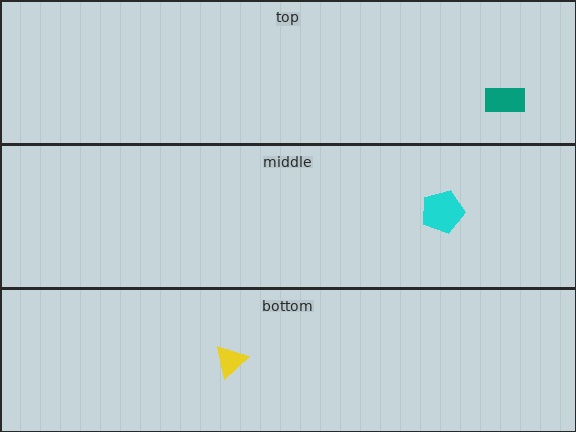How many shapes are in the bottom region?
1.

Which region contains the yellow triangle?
The bottom region.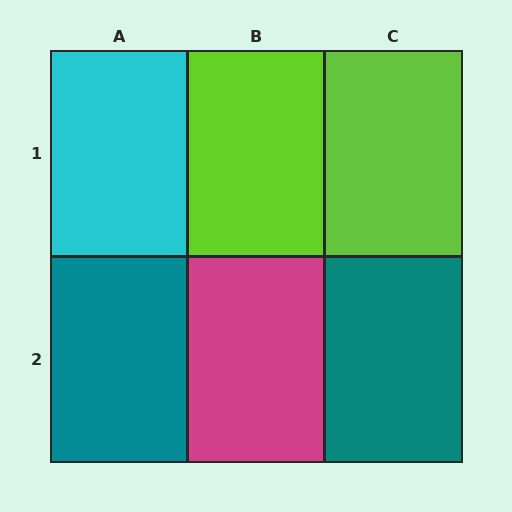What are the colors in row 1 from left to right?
Cyan, lime, lime.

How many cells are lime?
2 cells are lime.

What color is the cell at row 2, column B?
Magenta.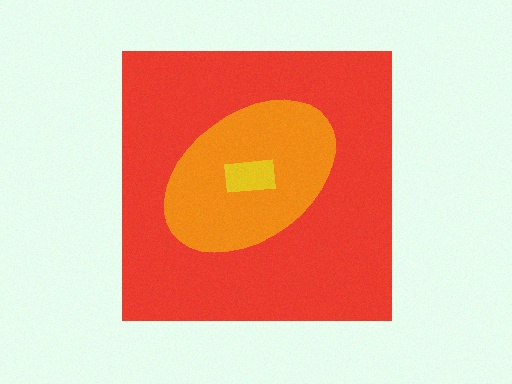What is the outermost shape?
The red square.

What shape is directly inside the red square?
The orange ellipse.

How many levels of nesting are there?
3.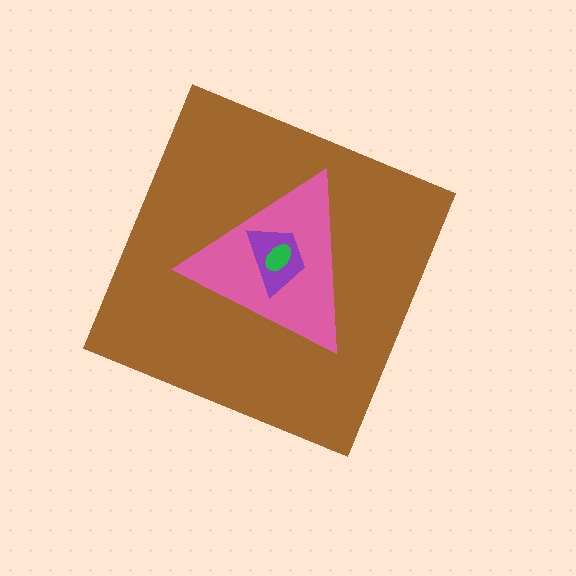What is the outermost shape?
The brown diamond.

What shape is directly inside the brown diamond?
The pink triangle.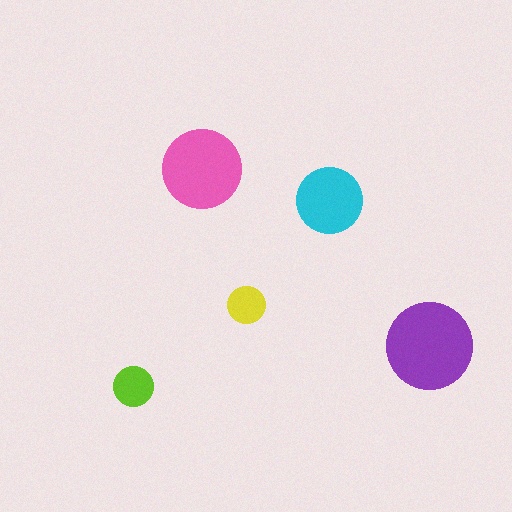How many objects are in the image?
There are 5 objects in the image.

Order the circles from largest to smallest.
the purple one, the pink one, the cyan one, the lime one, the yellow one.